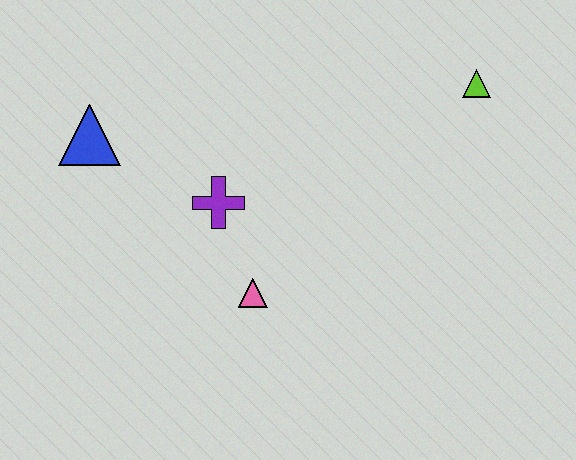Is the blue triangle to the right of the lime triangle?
No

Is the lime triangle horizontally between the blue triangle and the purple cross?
No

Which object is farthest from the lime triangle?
The blue triangle is farthest from the lime triangle.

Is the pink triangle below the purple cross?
Yes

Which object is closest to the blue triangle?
The purple cross is closest to the blue triangle.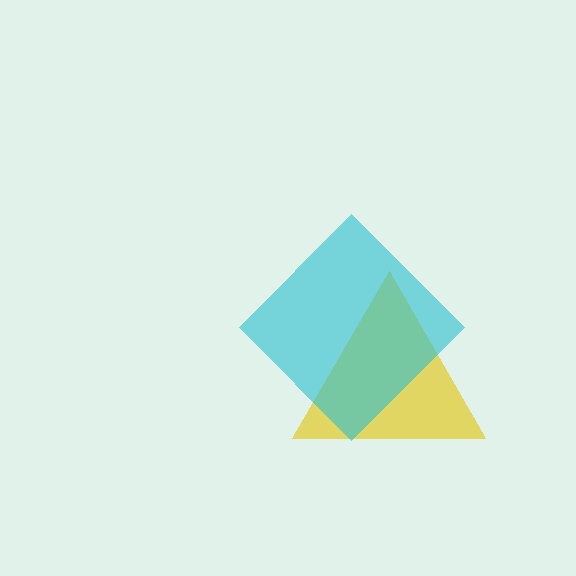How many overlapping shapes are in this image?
There are 2 overlapping shapes in the image.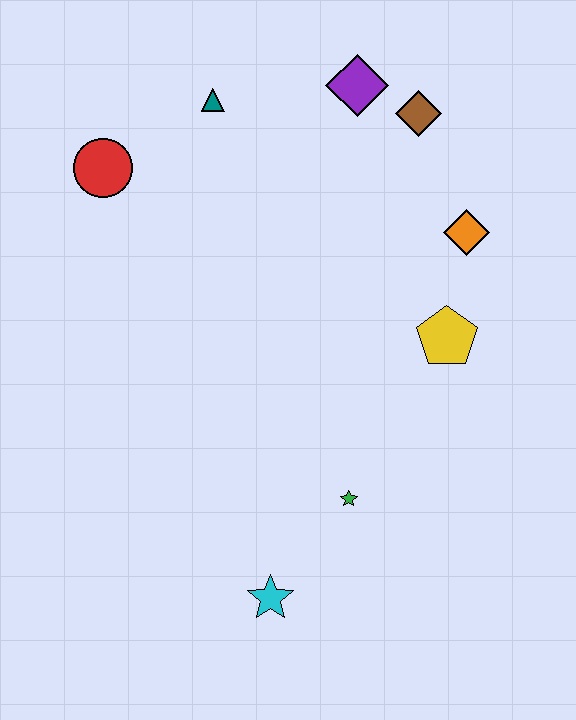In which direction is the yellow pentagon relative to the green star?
The yellow pentagon is above the green star.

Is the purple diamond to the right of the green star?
Yes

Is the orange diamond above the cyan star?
Yes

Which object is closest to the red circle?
The teal triangle is closest to the red circle.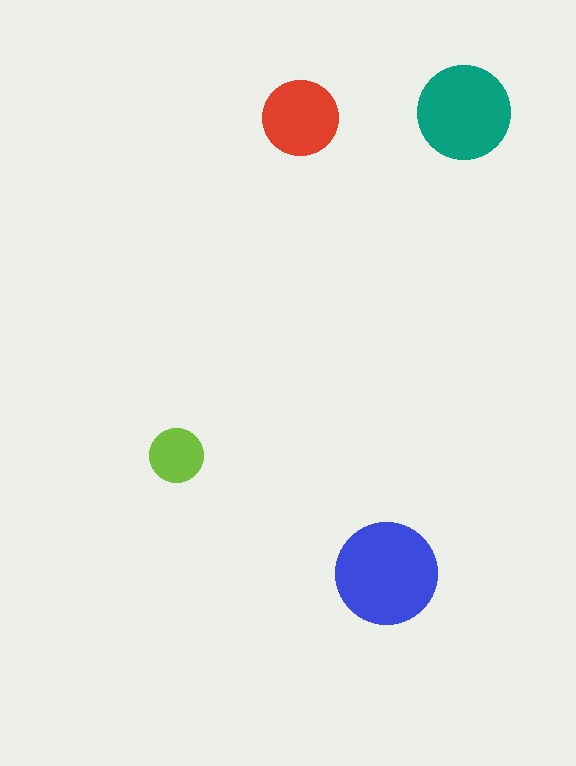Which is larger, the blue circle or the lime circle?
The blue one.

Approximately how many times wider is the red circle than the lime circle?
About 1.5 times wider.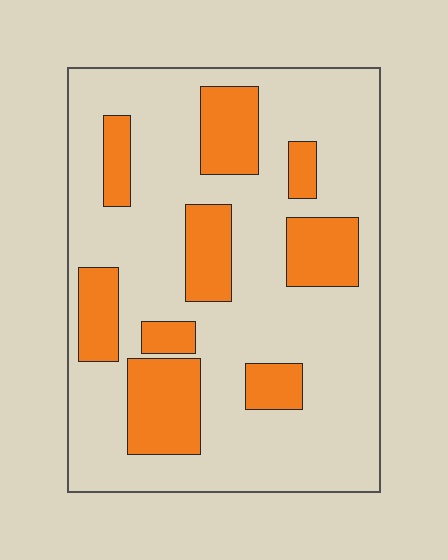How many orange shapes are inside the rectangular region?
9.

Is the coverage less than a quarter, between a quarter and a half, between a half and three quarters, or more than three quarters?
Between a quarter and a half.